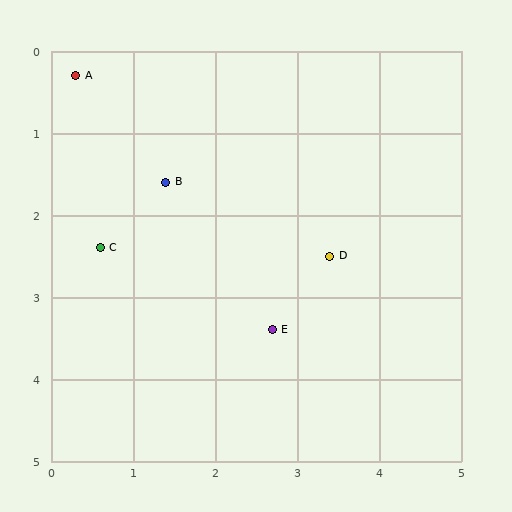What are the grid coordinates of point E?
Point E is at approximately (2.7, 3.4).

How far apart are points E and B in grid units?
Points E and B are about 2.2 grid units apart.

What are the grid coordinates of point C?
Point C is at approximately (0.6, 2.4).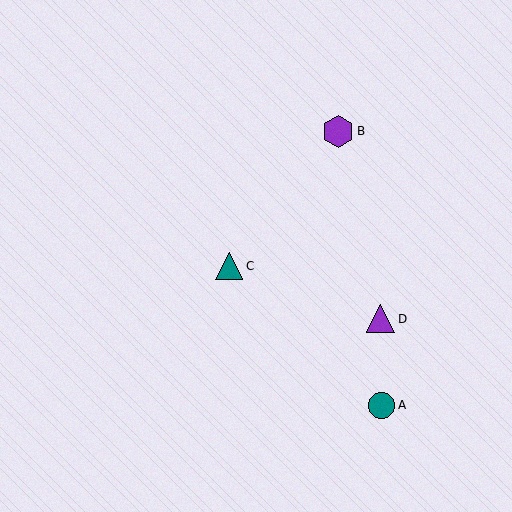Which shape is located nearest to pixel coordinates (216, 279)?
The teal triangle (labeled C) at (229, 266) is nearest to that location.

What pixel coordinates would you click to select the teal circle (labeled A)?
Click at (381, 405) to select the teal circle A.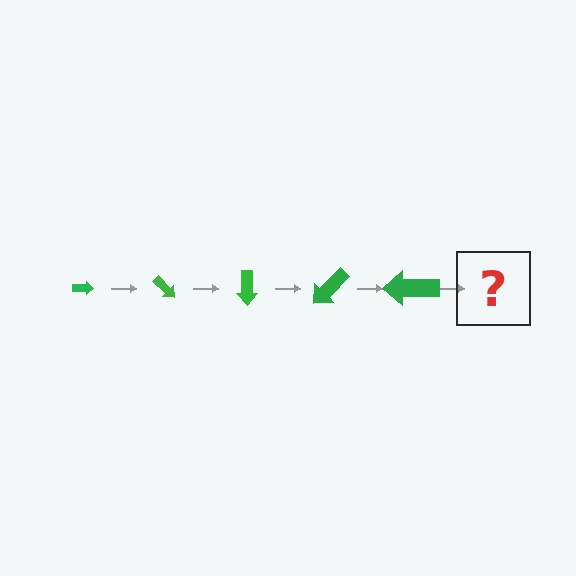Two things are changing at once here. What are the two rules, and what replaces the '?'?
The two rules are that the arrow grows larger each step and it rotates 45 degrees each step. The '?' should be an arrow, larger than the previous one and rotated 225 degrees from the start.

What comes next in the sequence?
The next element should be an arrow, larger than the previous one and rotated 225 degrees from the start.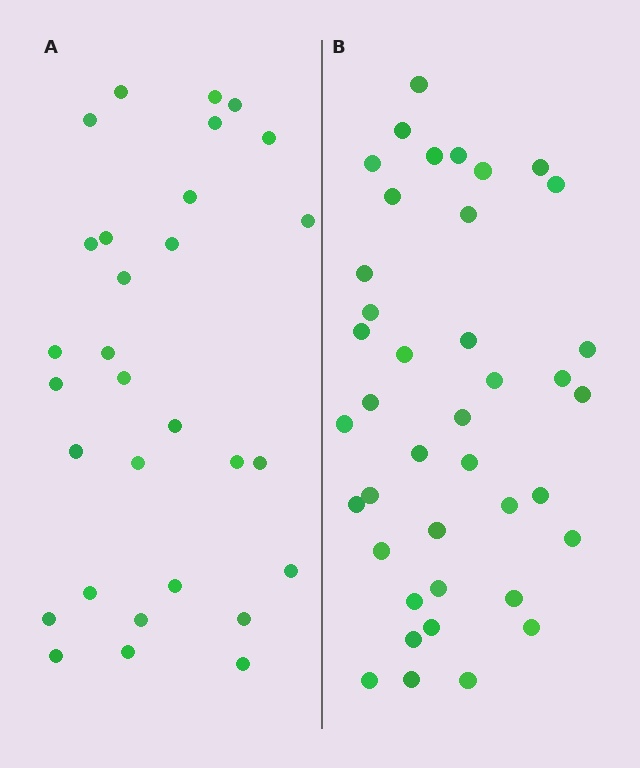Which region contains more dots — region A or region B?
Region B (the right region) has more dots.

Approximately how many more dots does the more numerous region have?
Region B has roughly 10 or so more dots than region A.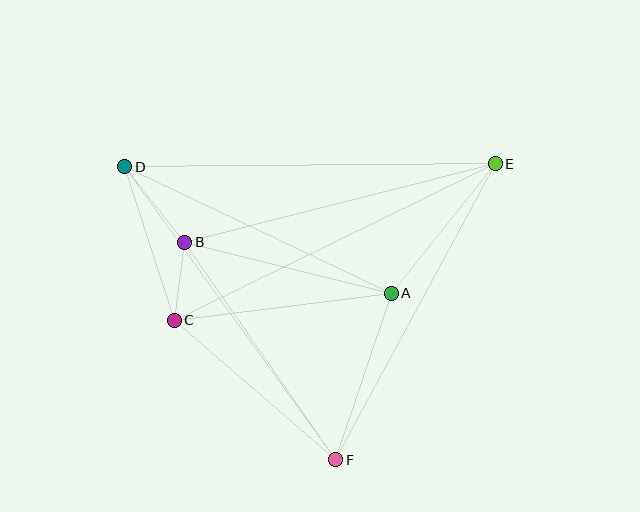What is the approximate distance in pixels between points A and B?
The distance between A and B is approximately 213 pixels.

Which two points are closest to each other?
Points B and C are closest to each other.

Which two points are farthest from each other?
Points D and E are farthest from each other.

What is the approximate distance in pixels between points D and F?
The distance between D and F is approximately 361 pixels.